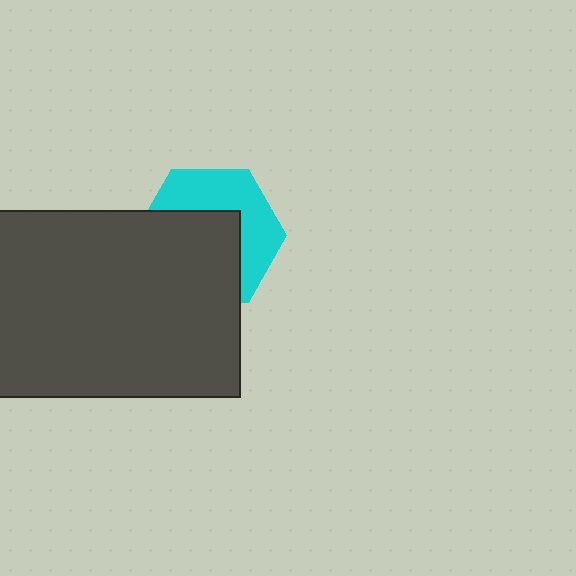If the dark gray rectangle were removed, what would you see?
You would see the complete cyan hexagon.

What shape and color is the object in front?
The object in front is a dark gray rectangle.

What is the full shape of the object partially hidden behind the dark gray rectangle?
The partially hidden object is a cyan hexagon.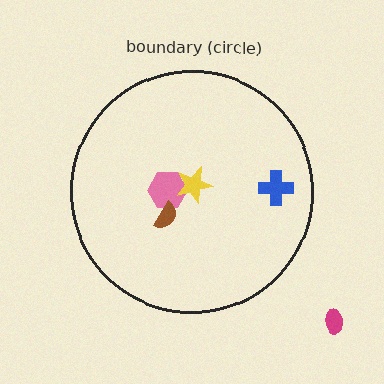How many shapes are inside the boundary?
4 inside, 1 outside.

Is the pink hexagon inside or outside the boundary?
Inside.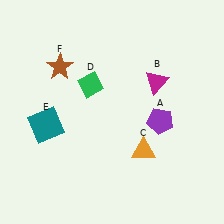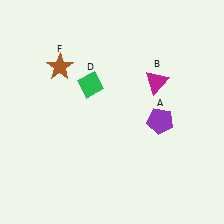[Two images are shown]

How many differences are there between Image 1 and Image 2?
There are 2 differences between the two images.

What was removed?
The orange triangle (C), the teal square (E) were removed in Image 2.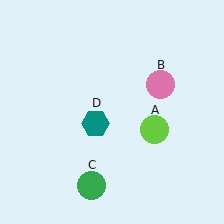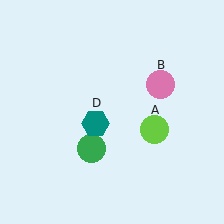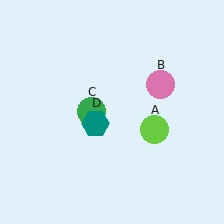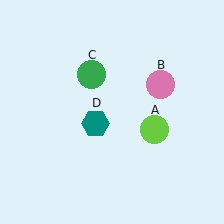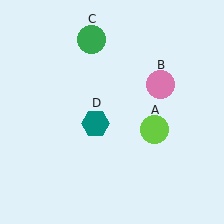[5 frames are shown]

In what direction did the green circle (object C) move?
The green circle (object C) moved up.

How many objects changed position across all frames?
1 object changed position: green circle (object C).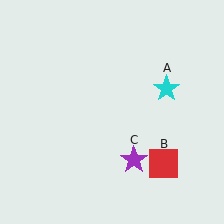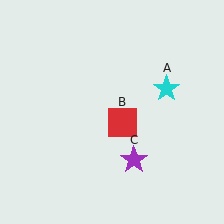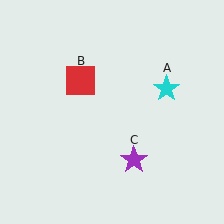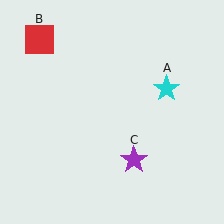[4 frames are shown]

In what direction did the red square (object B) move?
The red square (object B) moved up and to the left.